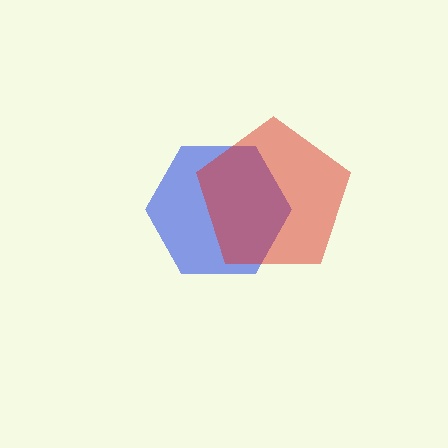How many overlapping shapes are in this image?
There are 2 overlapping shapes in the image.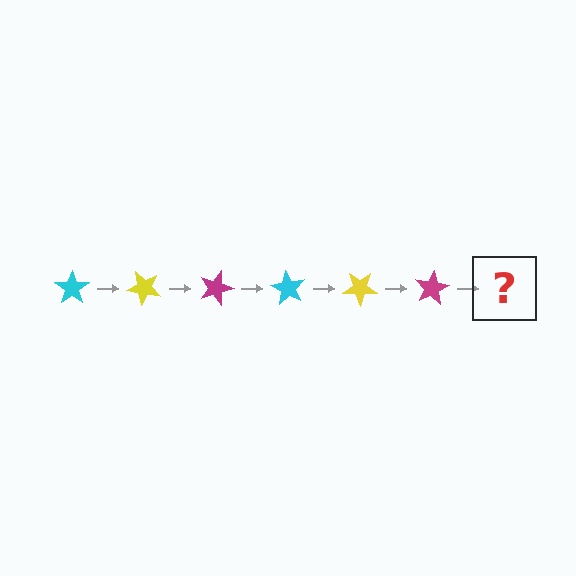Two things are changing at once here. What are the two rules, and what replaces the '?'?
The two rules are that it rotates 45 degrees each step and the color cycles through cyan, yellow, and magenta. The '?' should be a cyan star, rotated 270 degrees from the start.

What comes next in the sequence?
The next element should be a cyan star, rotated 270 degrees from the start.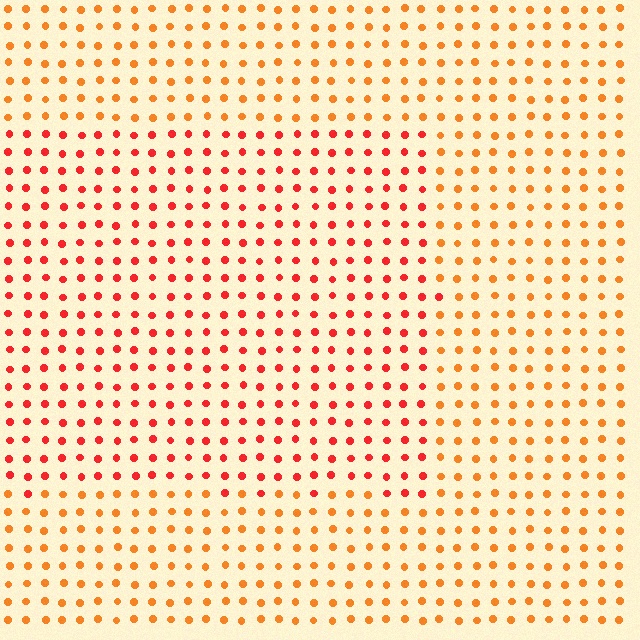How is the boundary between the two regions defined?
The boundary is defined purely by a slight shift in hue (about 29 degrees). Spacing, size, and orientation are identical on both sides.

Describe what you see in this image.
The image is filled with small orange elements in a uniform arrangement. A rectangle-shaped region is visible where the elements are tinted to a slightly different hue, forming a subtle color boundary.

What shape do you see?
I see a rectangle.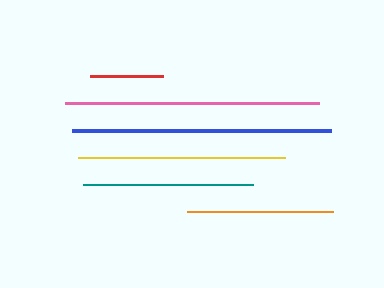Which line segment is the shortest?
The red line is the shortest at approximately 73 pixels.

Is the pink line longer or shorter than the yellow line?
The pink line is longer than the yellow line.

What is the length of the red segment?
The red segment is approximately 73 pixels long.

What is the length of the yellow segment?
The yellow segment is approximately 207 pixels long.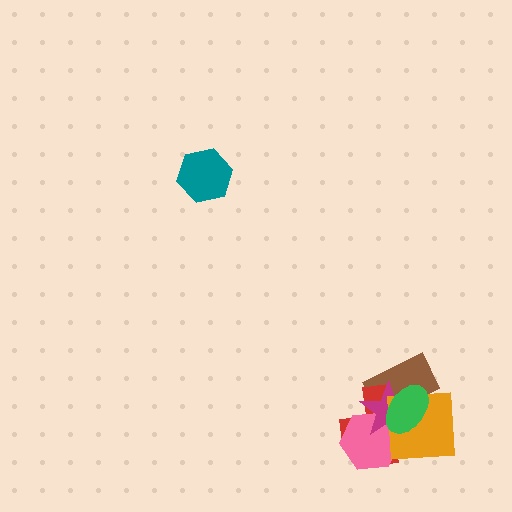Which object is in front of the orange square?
The green ellipse is in front of the orange square.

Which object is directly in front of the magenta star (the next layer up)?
The orange square is directly in front of the magenta star.